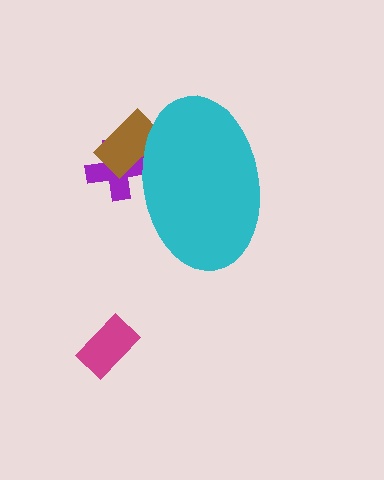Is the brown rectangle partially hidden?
Yes, the brown rectangle is partially hidden behind the cyan ellipse.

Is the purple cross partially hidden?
Yes, the purple cross is partially hidden behind the cyan ellipse.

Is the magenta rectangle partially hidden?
No, the magenta rectangle is fully visible.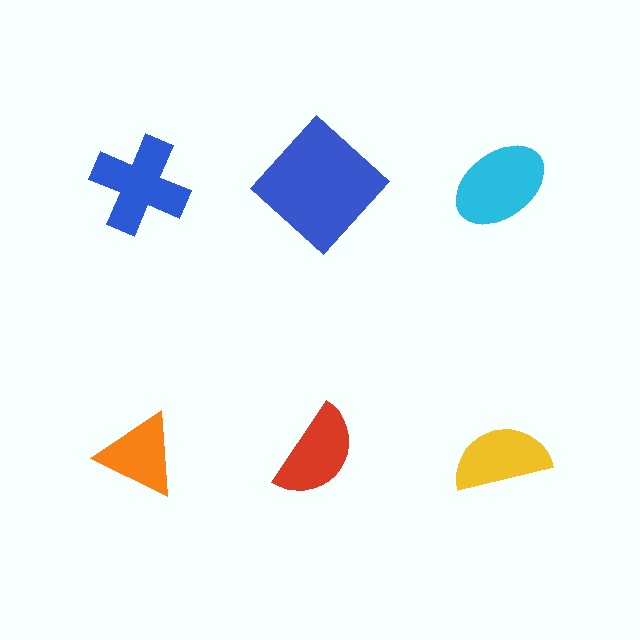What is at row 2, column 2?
A red semicircle.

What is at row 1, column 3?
A cyan ellipse.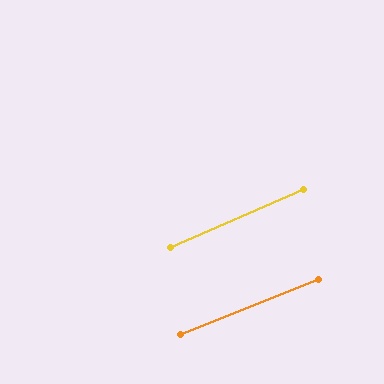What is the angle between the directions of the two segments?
Approximately 2 degrees.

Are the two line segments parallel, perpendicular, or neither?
Parallel — their directions differ by only 1.8°.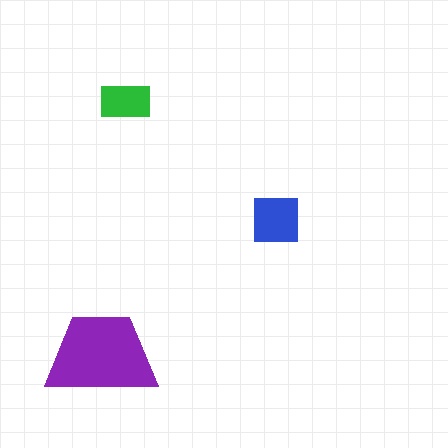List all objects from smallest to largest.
The green rectangle, the blue square, the purple trapezoid.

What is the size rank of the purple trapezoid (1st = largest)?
1st.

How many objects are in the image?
There are 3 objects in the image.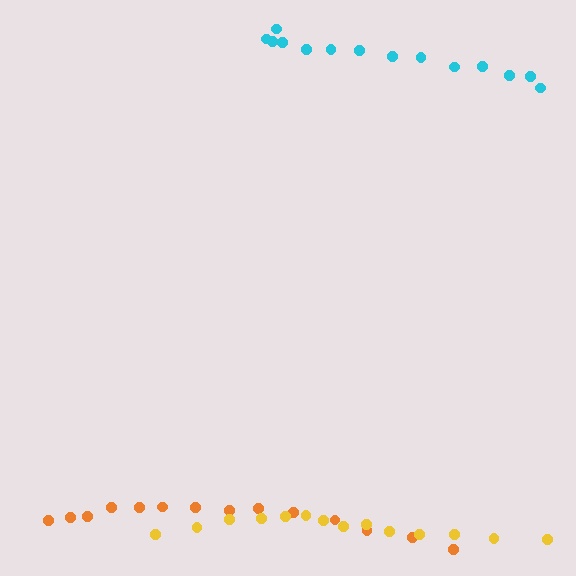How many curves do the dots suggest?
There are 3 distinct paths.